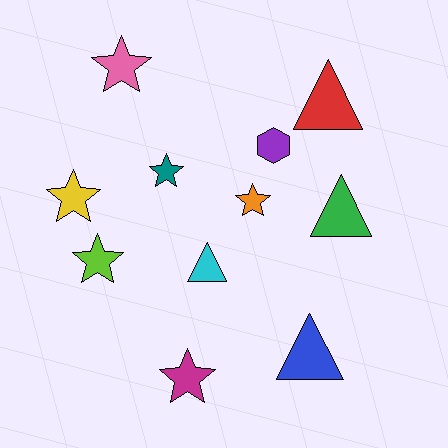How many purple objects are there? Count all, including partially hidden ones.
There is 1 purple object.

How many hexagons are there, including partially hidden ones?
There is 1 hexagon.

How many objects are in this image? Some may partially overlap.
There are 11 objects.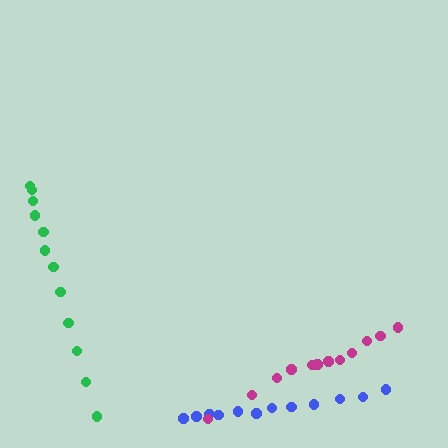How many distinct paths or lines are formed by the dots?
There are 3 distinct paths.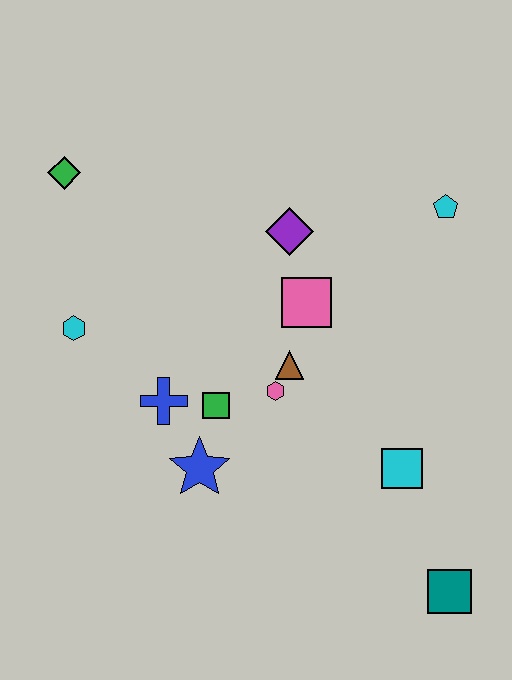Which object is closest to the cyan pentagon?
The purple diamond is closest to the cyan pentagon.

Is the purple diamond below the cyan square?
No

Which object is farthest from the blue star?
The cyan pentagon is farthest from the blue star.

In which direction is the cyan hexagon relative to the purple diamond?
The cyan hexagon is to the left of the purple diamond.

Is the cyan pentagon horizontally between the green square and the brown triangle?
No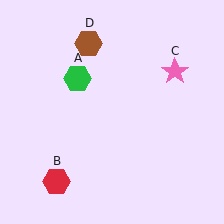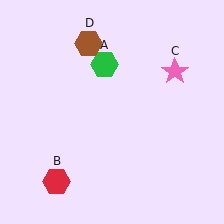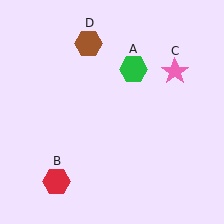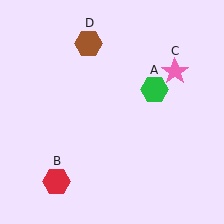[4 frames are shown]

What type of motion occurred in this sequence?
The green hexagon (object A) rotated clockwise around the center of the scene.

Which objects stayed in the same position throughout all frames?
Red hexagon (object B) and pink star (object C) and brown hexagon (object D) remained stationary.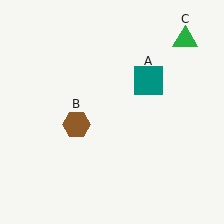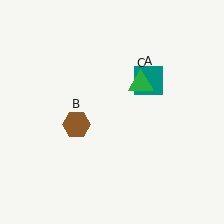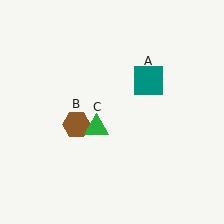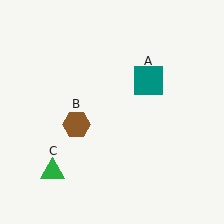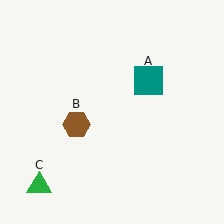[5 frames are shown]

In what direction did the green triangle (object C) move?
The green triangle (object C) moved down and to the left.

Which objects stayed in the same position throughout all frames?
Teal square (object A) and brown hexagon (object B) remained stationary.